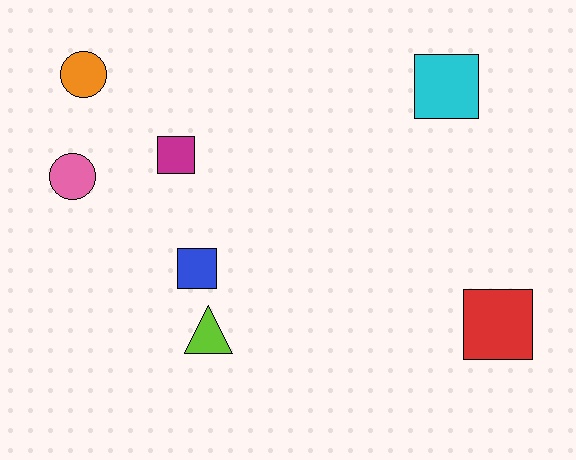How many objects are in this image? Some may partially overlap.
There are 7 objects.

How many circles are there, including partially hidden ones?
There are 2 circles.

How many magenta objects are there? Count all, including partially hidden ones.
There is 1 magenta object.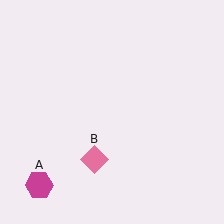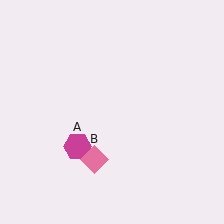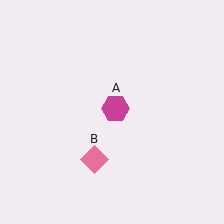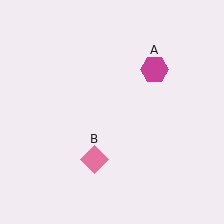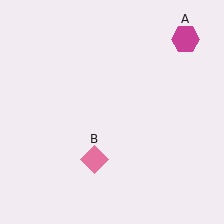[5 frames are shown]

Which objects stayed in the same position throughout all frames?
Pink diamond (object B) remained stationary.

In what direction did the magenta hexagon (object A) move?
The magenta hexagon (object A) moved up and to the right.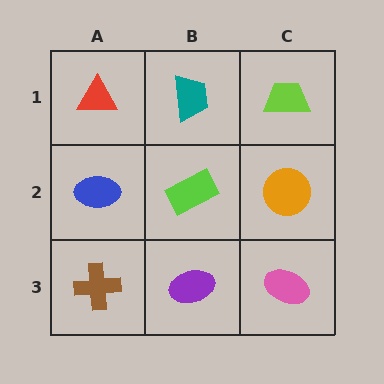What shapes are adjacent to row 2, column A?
A red triangle (row 1, column A), a brown cross (row 3, column A), a lime rectangle (row 2, column B).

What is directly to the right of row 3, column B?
A pink ellipse.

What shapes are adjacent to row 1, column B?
A lime rectangle (row 2, column B), a red triangle (row 1, column A), a lime trapezoid (row 1, column C).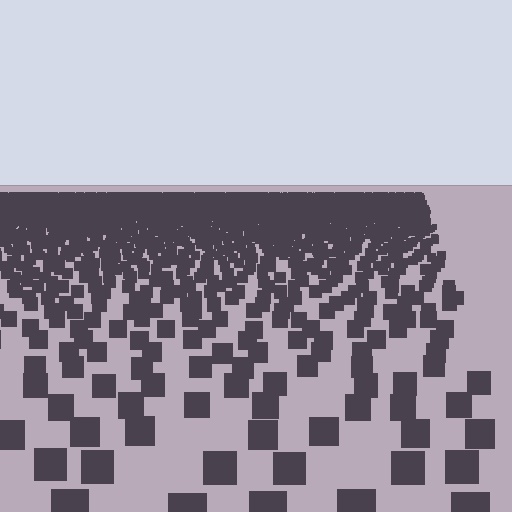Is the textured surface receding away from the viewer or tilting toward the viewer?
The surface is receding away from the viewer. Texture elements get smaller and denser toward the top.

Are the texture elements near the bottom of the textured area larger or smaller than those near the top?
Larger. Near the bottom, elements are closer to the viewer and appear at a bigger on-screen size.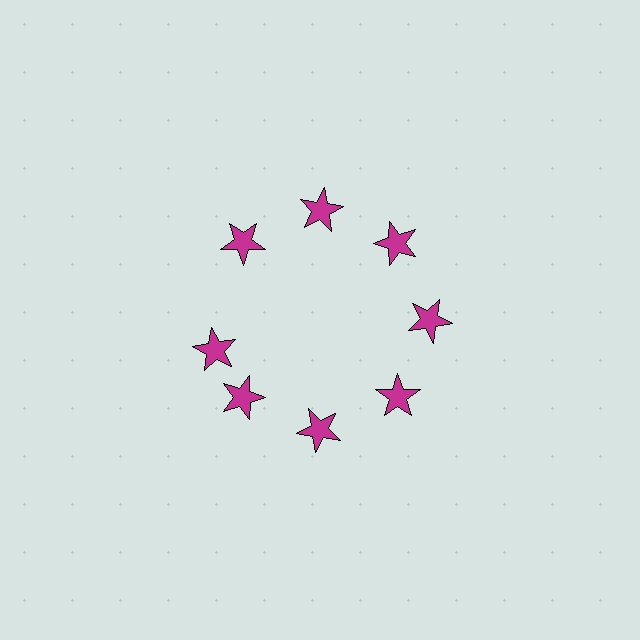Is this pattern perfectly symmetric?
No. The 8 magenta stars are arranged in a ring, but one element near the 9 o'clock position is rotated out of alignment along the ring, breaking the 8-fold rotational symmetry.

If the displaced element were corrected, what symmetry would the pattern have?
It would have 8-fold rotational symmetry — the pattern would map onto itself every 45 degrees.